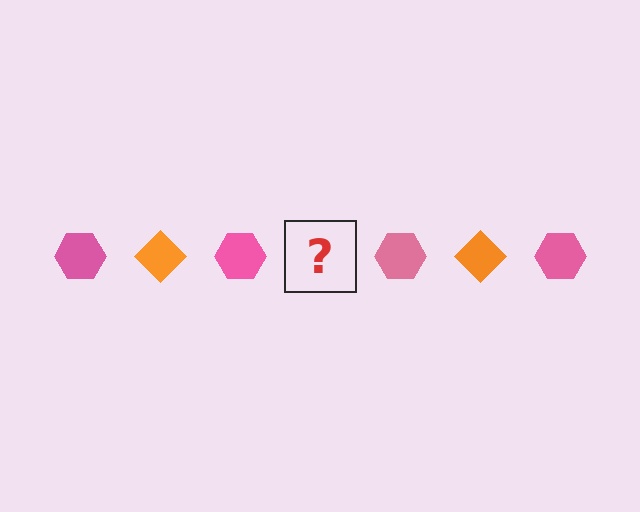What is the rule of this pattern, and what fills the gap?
The rule is that the pattern alternates between pink hexagon and orange diamond. The gap should be filled with an orange diamond.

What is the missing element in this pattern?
The missing element is an orange diamond.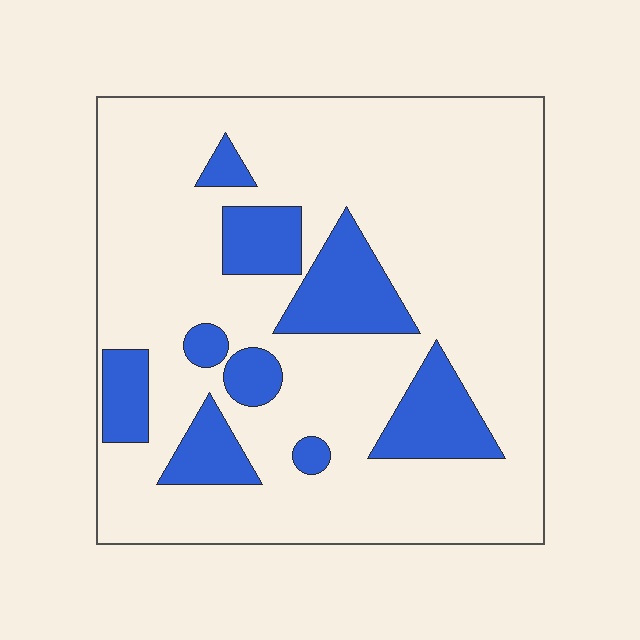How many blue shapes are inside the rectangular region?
9.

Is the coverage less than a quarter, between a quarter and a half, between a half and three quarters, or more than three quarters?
Less than a quarter.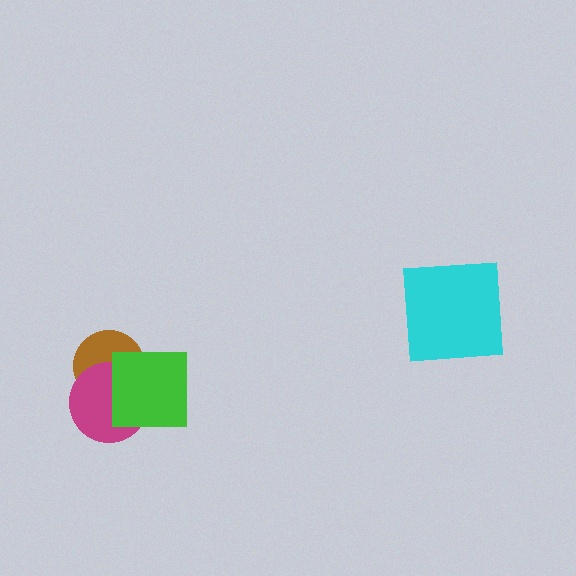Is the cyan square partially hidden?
No, no other shape covers it.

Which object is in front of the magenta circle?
The green square is in front of the magenta circle.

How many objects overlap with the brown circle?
2 objects overlap with the brown circle.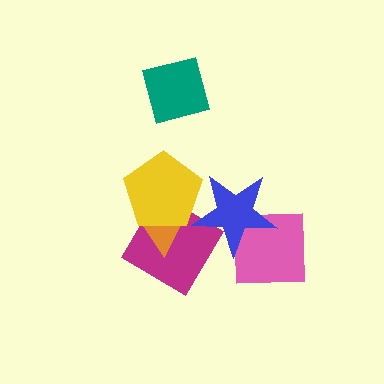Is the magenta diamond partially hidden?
Yes, it is partially covered by another shape.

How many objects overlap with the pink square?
1 object overlaps with the pink square.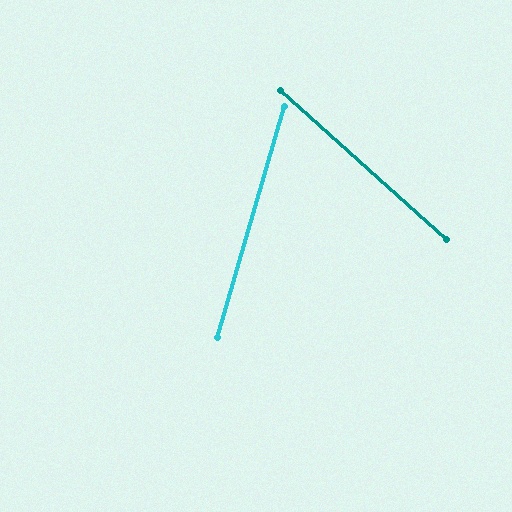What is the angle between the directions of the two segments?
Approximately 64 degrees.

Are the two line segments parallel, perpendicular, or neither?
Neither parallel nor perpendicular — they differ by about 64°.